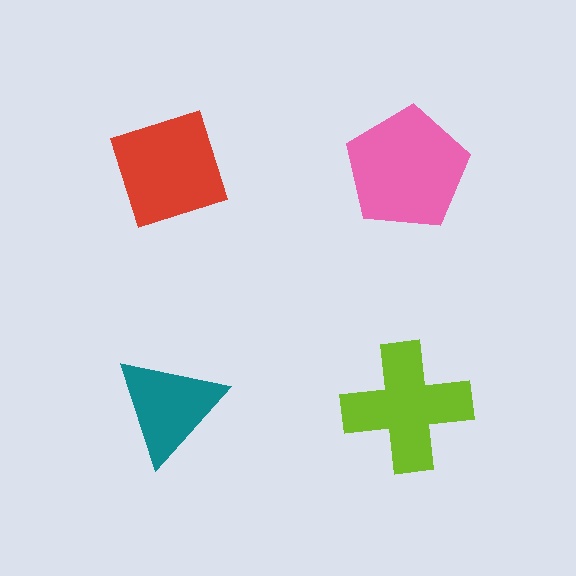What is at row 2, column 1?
A teal triangle.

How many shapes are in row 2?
2 shapes.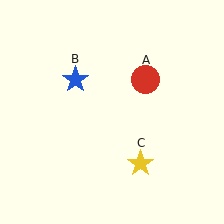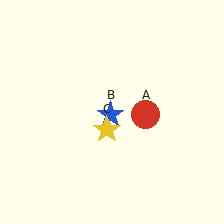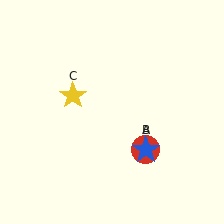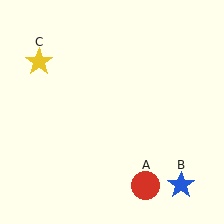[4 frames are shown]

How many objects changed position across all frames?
3 objects changed position: red circle (object A), blue star (object B), yellow star (object C).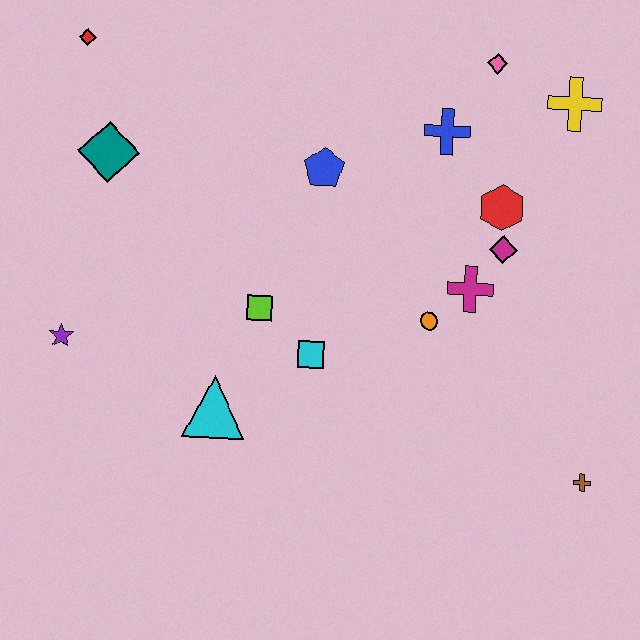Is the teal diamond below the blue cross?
Yes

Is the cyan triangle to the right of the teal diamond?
Yes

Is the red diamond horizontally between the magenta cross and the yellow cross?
No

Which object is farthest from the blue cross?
The purple star is farthest from the blue cross.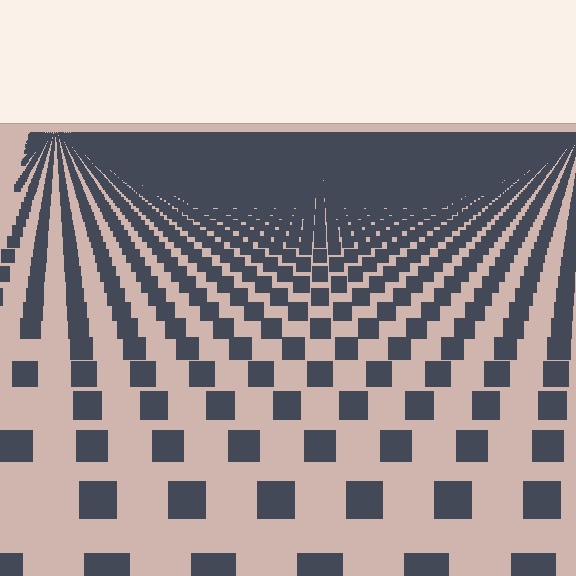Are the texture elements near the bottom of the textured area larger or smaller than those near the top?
Larger. Near the bottom, elements are closer to the viewer and appear at a bigger on-screen size.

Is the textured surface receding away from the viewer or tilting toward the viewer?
The surface is receding away from the viewer. Texture elements get smaller and denser toward the top.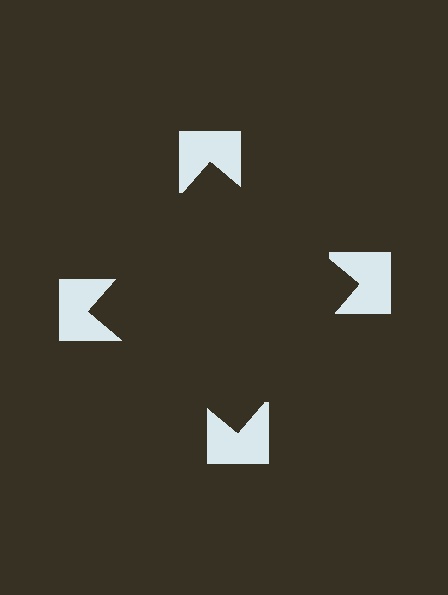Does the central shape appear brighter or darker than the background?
It typically appears slightly darker than the background, even though no actual brightness change is drawn.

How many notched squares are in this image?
There are 4 — one at each vertex of the illusory square.